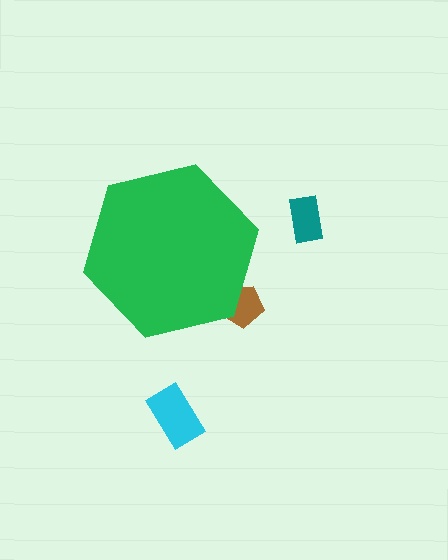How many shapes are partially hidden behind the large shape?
1 shape is partially hidden.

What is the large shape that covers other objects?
A green hexagon.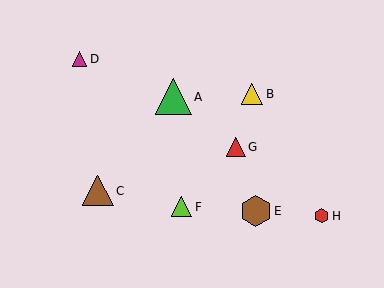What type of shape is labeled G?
Shape G is a red triangle.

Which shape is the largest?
The green triangle (labeled A) is the largest.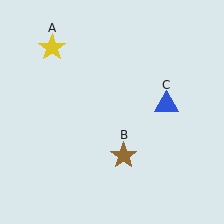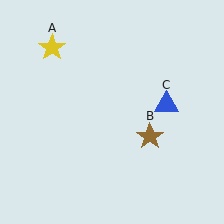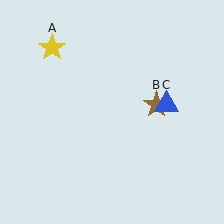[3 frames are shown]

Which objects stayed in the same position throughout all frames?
Yellow star (object A) and blue triangle (object C) remained stationary.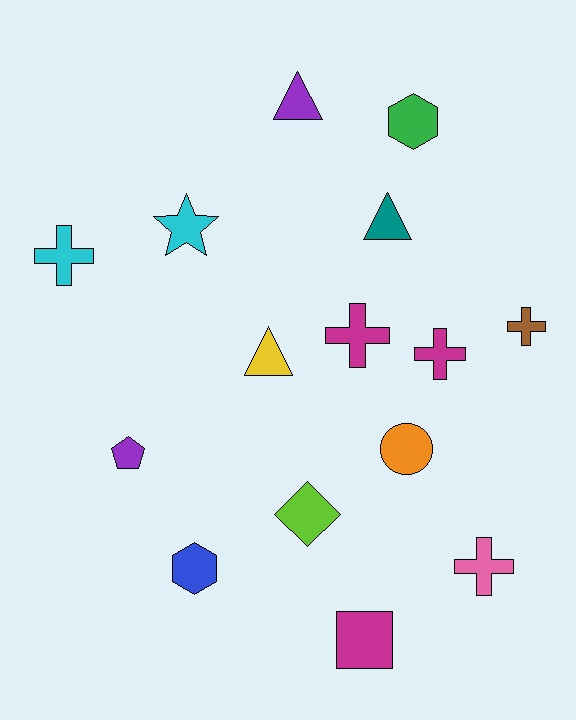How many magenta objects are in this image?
There are 3 magenta objects.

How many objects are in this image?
There are 15 objects.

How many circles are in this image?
There is 1 circle.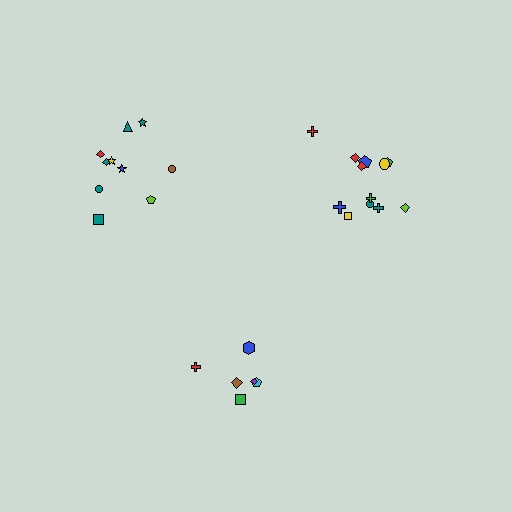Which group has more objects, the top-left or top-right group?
The top-right group.